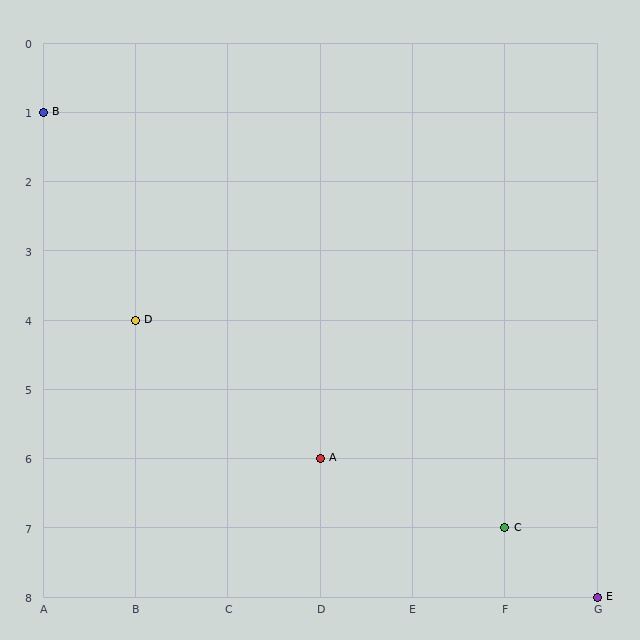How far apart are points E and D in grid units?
Points E and D are 5 columns and 4 rows apart (about 6.4 grid units diagonally).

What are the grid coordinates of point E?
Point E is at grid coordinates (G, 8).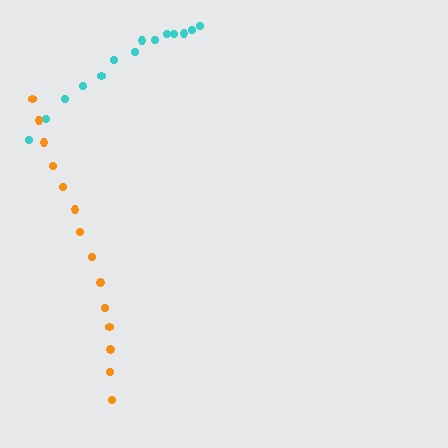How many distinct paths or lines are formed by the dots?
There are 2 distinct paths.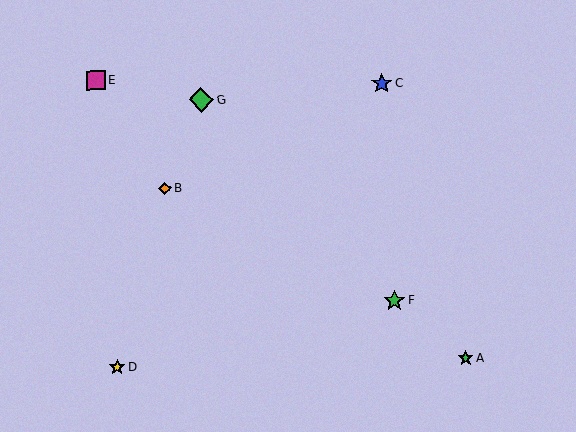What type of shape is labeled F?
Shape F is a green star.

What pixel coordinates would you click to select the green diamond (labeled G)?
Click at (201, 100) to select the green diamond G.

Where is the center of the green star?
The center of the green star is at (395, 300).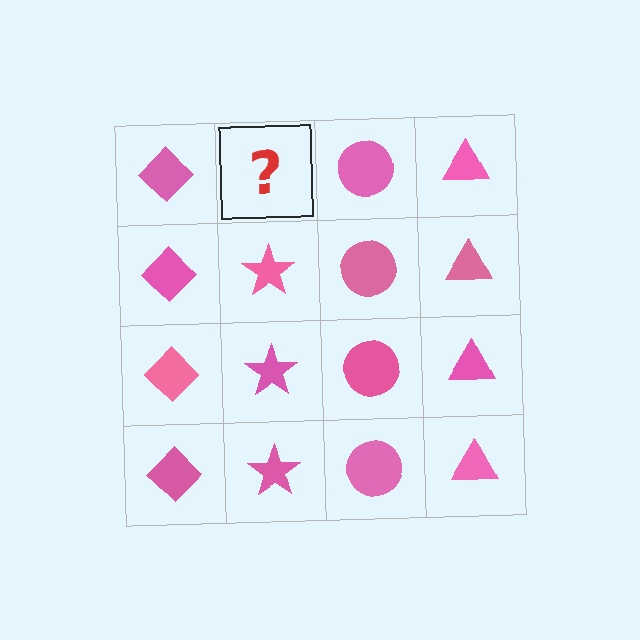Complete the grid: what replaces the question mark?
The question mark should be replaced with a pink star.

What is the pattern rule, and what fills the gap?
The rule is that each column has a consistent shape. The gap should be filled with a pink star.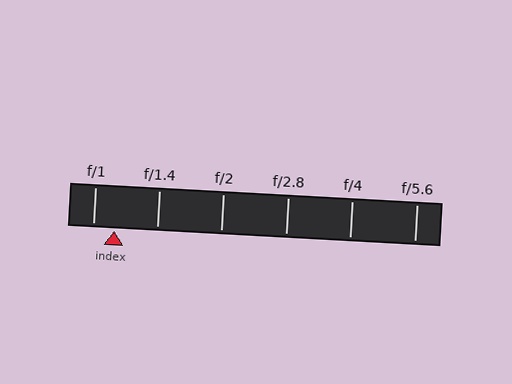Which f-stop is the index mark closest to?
The index mark is closest to f/1.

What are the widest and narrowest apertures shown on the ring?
The widest aperture shown is f/1 and the narrowest is f/5.6.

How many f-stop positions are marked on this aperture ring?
There are 6 f-stop positions marked.